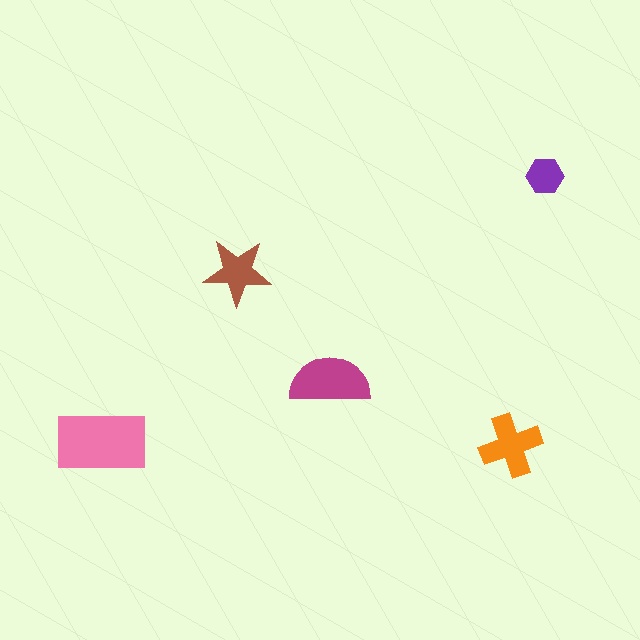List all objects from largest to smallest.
The pink rectangle, the magenta semicircle, the orange cross, the brown star, the purple hexagon.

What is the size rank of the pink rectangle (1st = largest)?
1st.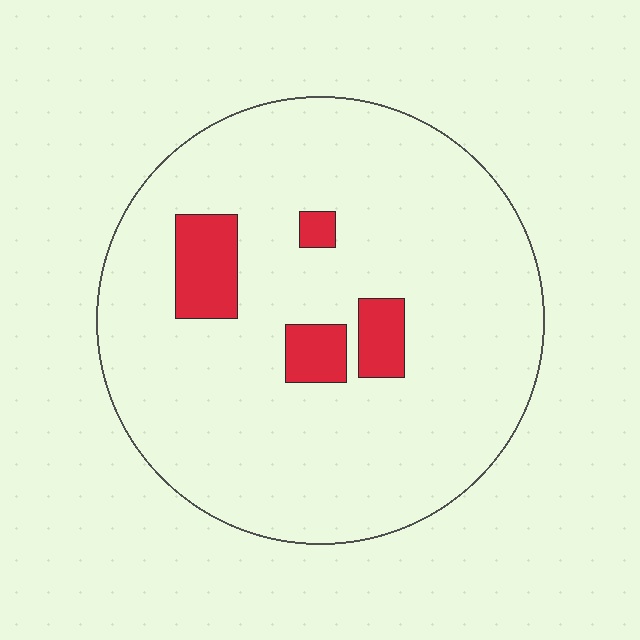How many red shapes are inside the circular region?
4.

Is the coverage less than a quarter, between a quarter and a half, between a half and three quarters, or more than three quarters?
Less than a quarter.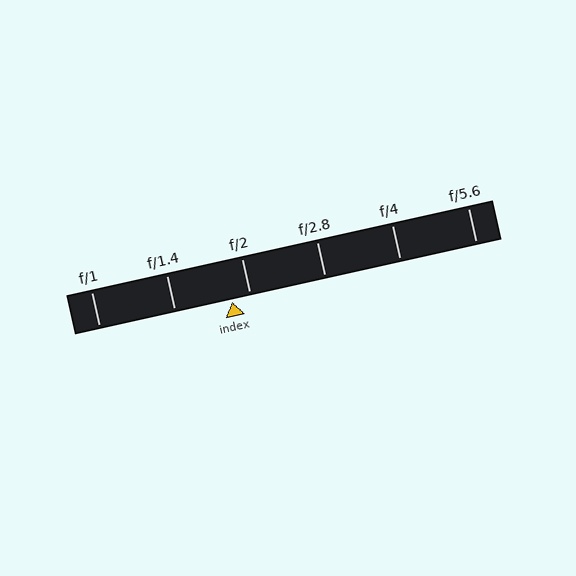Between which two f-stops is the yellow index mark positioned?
The index mark is between f/1.4 and f/2.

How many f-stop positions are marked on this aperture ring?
There are 6 f-stop positions marked.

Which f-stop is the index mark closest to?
The index mark is closest to f/2.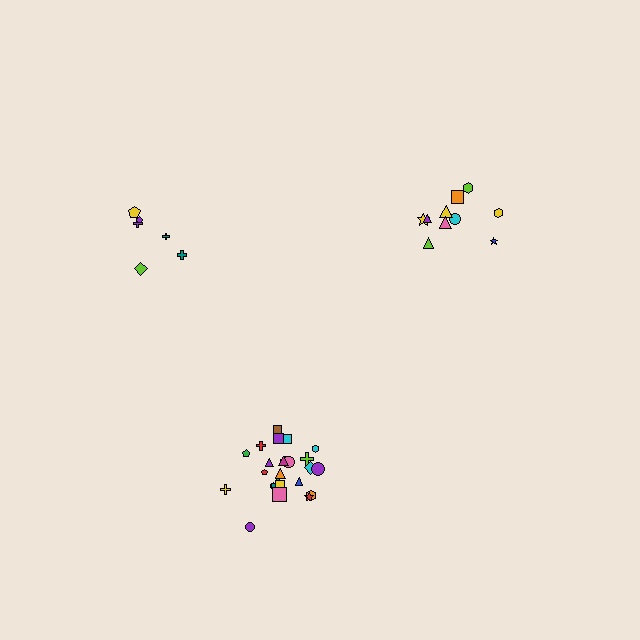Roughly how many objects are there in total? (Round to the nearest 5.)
Roughly 40 objects in total.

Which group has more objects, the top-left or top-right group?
The top-right group.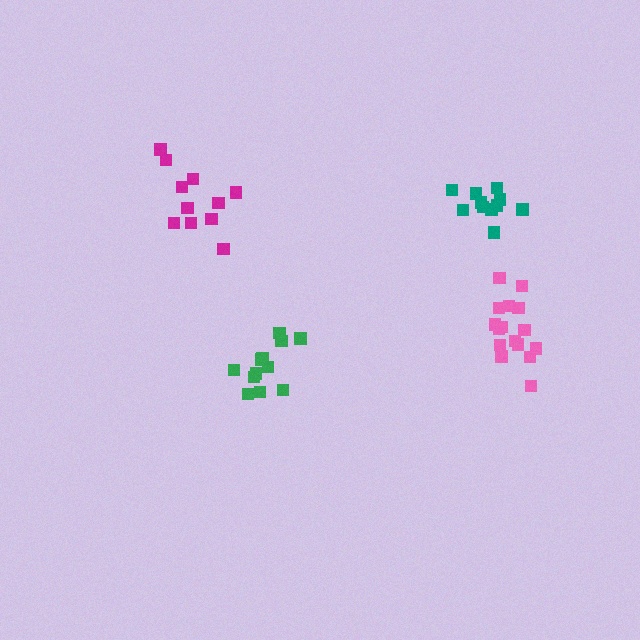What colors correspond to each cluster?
The clusters are colored: green, teal, magenta, pink.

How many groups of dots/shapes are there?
There are 4 groups.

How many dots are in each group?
Group 1: 12 dots, Group 2: 11 dots, Group 3: 11 dots, Group 4: 16 dots (50 total).